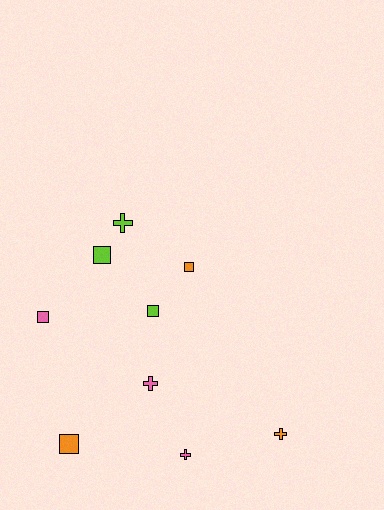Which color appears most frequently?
Pink, with 3 objects.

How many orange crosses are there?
There is 1 orange cross.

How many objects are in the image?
There are 9 objects.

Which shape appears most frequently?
Square, with 5 objects.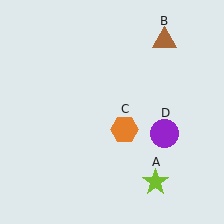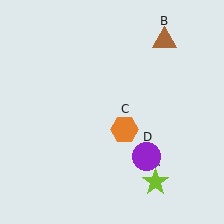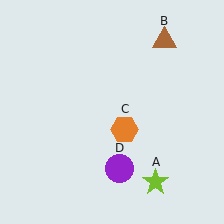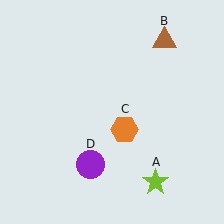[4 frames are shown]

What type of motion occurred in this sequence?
The purple circle (object D) rotated clockwise around the center of the scene.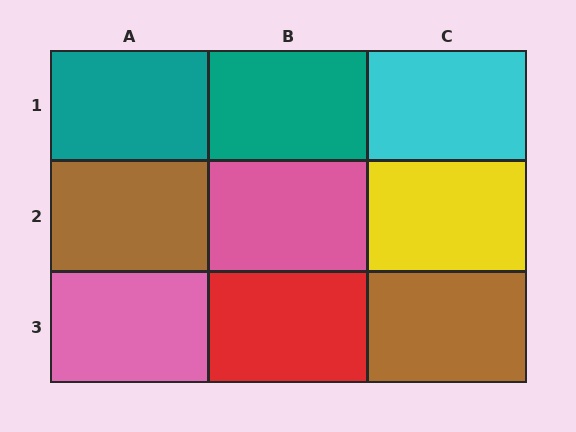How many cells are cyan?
1 cell is cyan.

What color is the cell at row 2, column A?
Brown.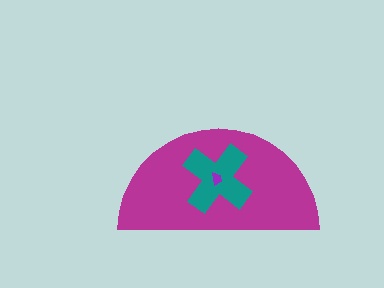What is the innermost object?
The purple trapezoid.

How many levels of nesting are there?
3.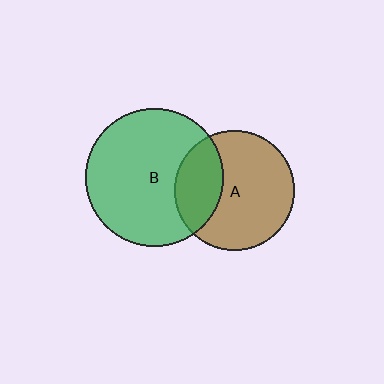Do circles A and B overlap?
Yes.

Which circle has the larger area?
Circle B (green).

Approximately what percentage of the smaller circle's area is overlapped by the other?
Approximately 30%.